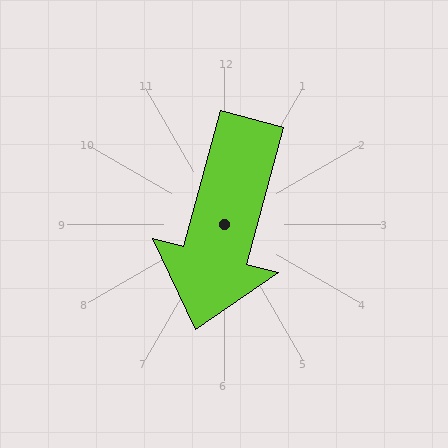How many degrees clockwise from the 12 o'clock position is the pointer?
Approximately 195 degrees.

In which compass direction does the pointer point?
South.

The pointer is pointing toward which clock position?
Roughly 7 o'clock.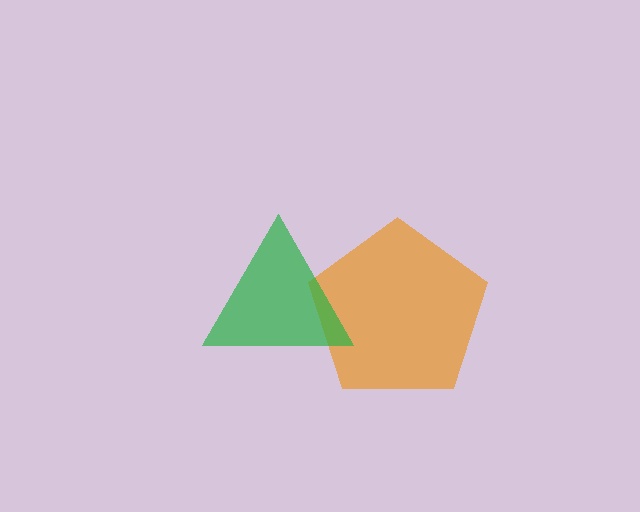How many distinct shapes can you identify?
There are 2 distinct shapes: an orange pentagon, a green triangle.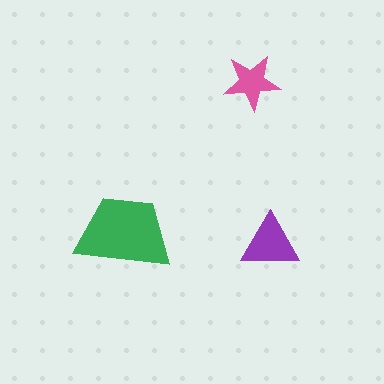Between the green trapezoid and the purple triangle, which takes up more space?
The green trapezoid.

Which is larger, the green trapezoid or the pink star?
The green trapezoid.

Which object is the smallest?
The pink star.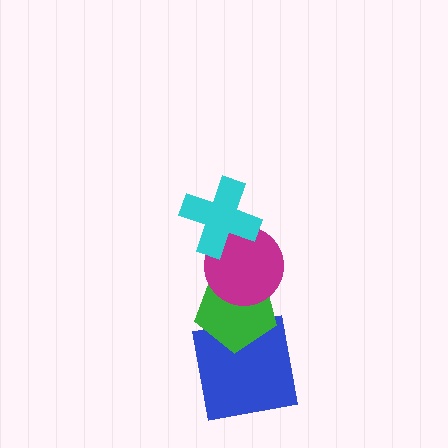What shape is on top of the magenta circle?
The cyan cross is on top of the magenta circle.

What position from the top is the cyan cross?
The cyan cross is 1st from the top.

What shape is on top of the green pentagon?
The magenta circle is on top of the green pentagon.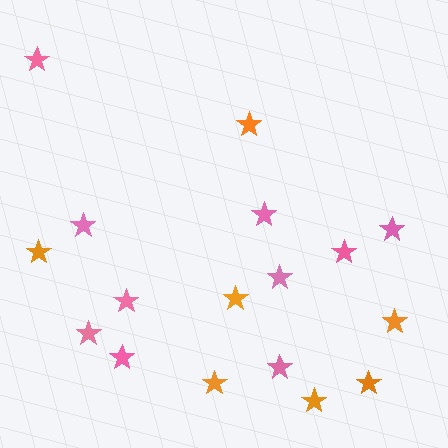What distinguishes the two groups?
There are 2 groups: one group of orange stars (7) and one group of pink stars (10).